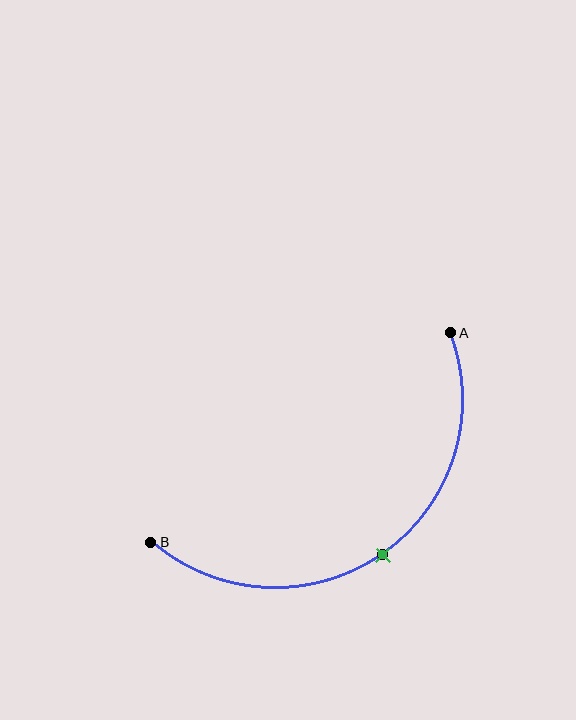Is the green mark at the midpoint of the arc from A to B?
Yes. The green mark lies on the arc at equal arc-length from both A and B — it is the arc midpoint.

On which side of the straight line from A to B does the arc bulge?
The arc bulges below and to the right of the straight line connecting A and B.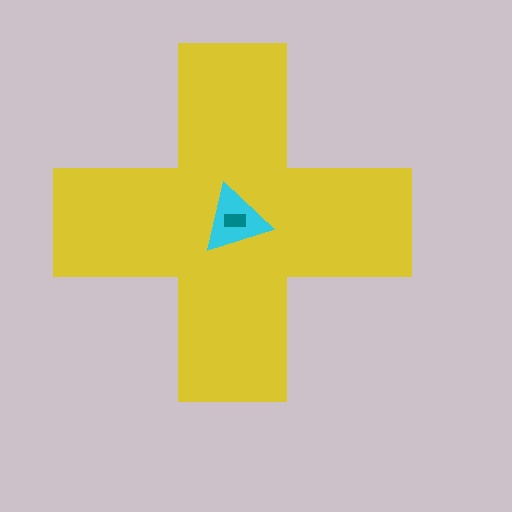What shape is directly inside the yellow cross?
The cyan triangle.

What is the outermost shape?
The yellow cross.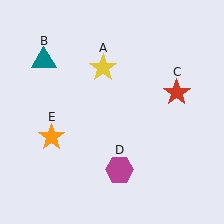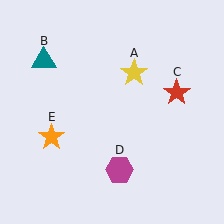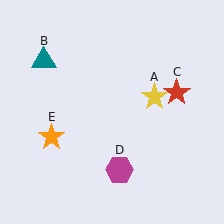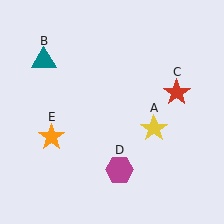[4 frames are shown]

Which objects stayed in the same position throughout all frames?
Teal triangle (object B) and red star (object C) and magenta hexagon (object D) and orange star (object E) remained stationary.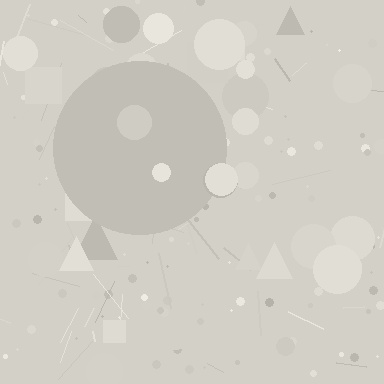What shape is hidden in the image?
A circle is hidden in the image.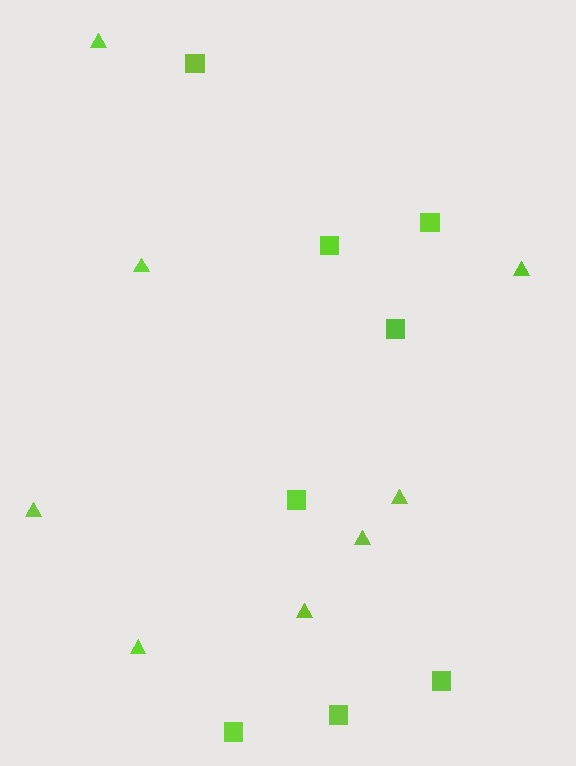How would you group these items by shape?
There are 2 groups: one group of squares (8) and one group of triangles (8).